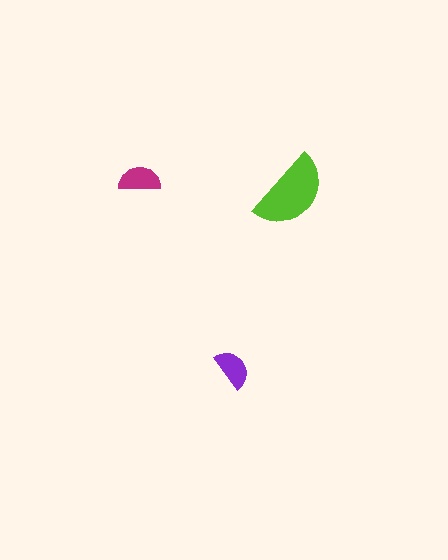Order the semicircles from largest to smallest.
the lime one, the magenta one, the purple one.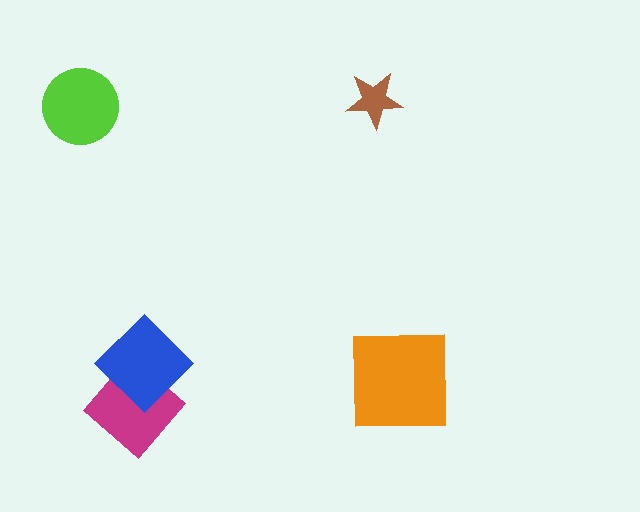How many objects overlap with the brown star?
0 objects overlap with the brown star.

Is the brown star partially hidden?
No, no other shape covers it.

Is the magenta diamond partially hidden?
Yes, it is partially covered by another shape.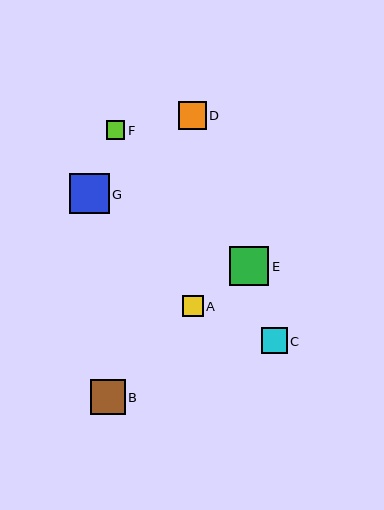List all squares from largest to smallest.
From largest to smallest: G, E, B, D, C, A, F.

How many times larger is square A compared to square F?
Square A is approximately 1.1 times the size of square F.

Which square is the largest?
Square G is the largest with a size of approximately 39 pixels.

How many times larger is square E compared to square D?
Square E is approximately 1.4 times the size of square D.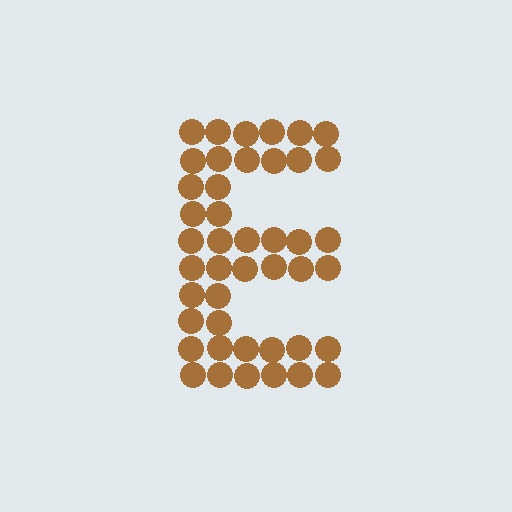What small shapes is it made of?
It is made of small circles.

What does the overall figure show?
The overall figure shows the letter E.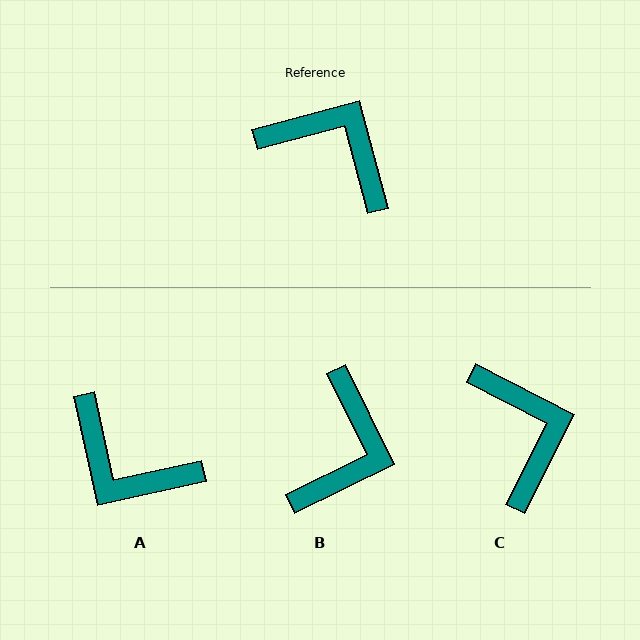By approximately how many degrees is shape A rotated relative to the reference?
Approximately 177 degrees counter-clockwise.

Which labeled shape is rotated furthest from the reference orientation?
A, about 177 degrees away.